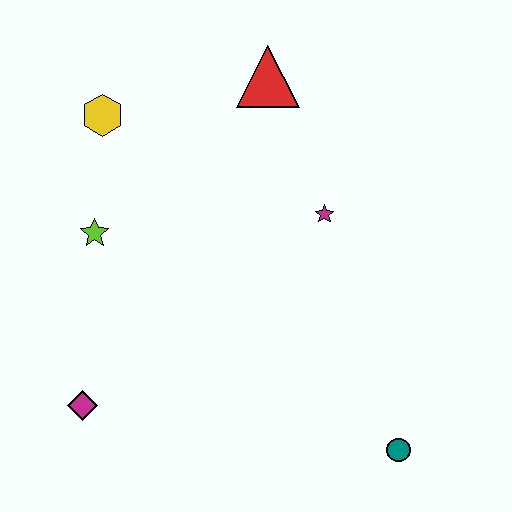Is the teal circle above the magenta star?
No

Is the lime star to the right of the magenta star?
No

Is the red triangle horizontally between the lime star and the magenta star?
Yes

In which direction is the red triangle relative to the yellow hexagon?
The red triangle is to the right of the yellow hexagon.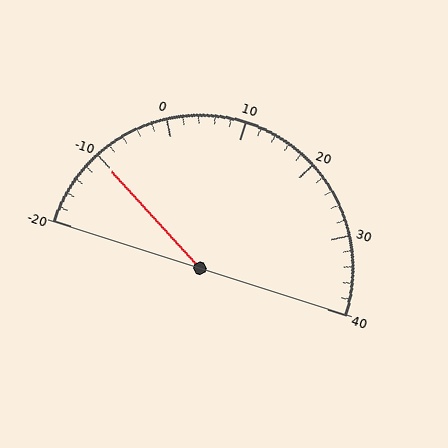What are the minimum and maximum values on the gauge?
The gauge ranges from -20 to 40.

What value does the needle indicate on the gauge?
The needle indicates approximately -10.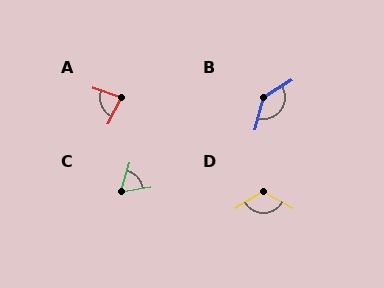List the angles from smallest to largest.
C (65°), A (80°), D (121°), B (135°).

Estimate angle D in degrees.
Approximately 121 degrees.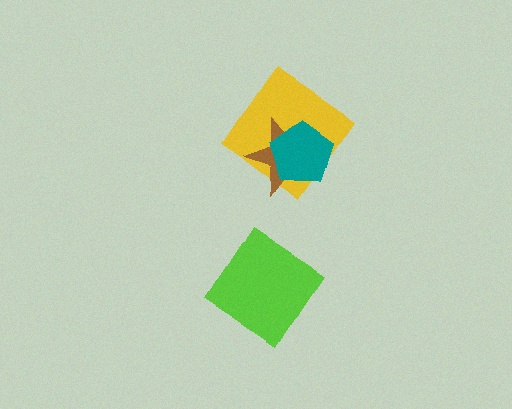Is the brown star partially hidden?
Yes, it is partially covered by another shape.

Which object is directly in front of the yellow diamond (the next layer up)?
The brown star is directly in front of the yellow diamond.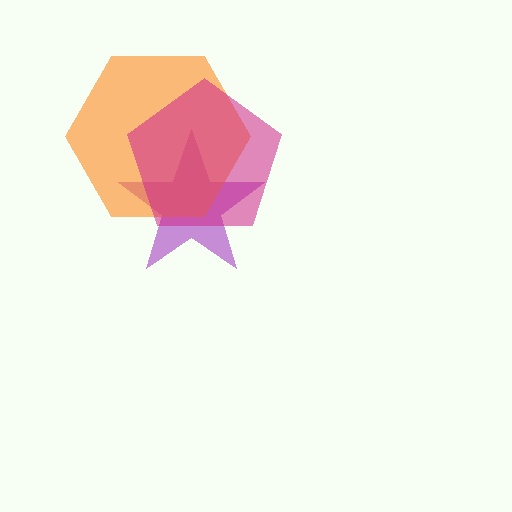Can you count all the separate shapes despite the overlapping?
Yes, there are 3 separate shapes.